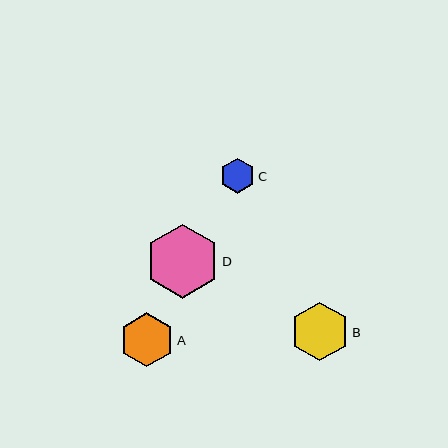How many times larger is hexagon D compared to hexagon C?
Hexagon D is approximately 2.1 times the size of hexagon C.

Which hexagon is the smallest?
Hexagon C is the smallest with a size of approximately 35 pixels.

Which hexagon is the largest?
Hexagon D is the largest with a size of approximately 74 pixels.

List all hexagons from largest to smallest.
From largest to smallest: D, B, A, C.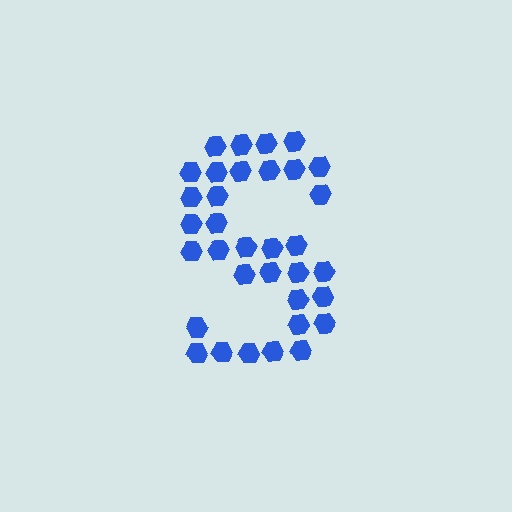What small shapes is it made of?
It is made of small hexagons.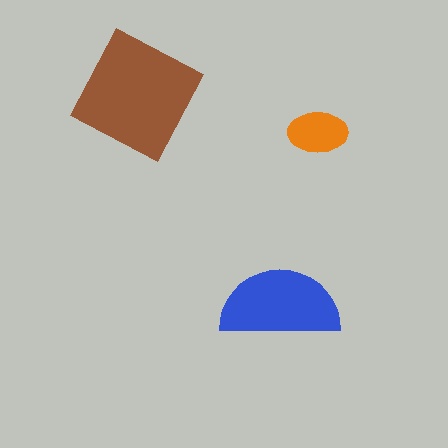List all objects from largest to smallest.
The brown square, the blue semicircle, the orange ellipse.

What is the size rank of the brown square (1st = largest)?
1st.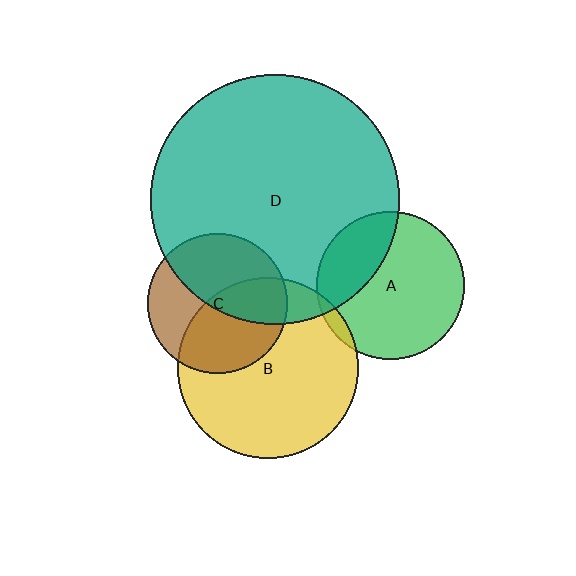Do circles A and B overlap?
Yes.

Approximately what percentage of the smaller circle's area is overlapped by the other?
Approximately 5%.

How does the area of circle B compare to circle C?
Approximately 1.7 times.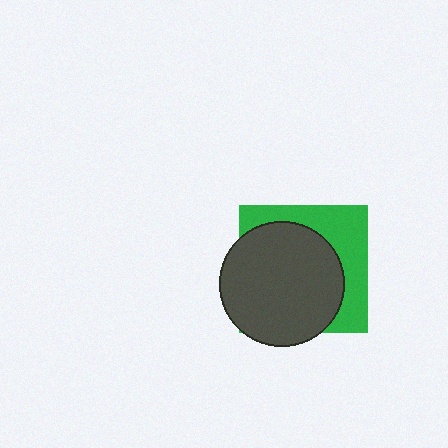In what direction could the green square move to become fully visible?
The green square could move toward the upper-right. That would shift it out from behind the dark gray circle entirely.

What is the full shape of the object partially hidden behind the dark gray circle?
The partially hidden object is a green square.